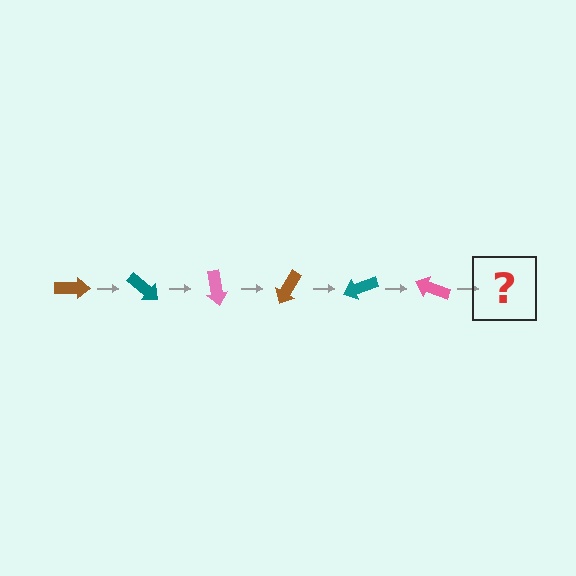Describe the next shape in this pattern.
It should be a brown arrow, rotated 240 degrees from the start.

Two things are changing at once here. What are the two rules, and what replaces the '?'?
The two rules are that it rotates 40 degrees each step and the color cycles through brown, teal, and pink. The '?' should be a brown arrow, rotated 240 degrees from the start.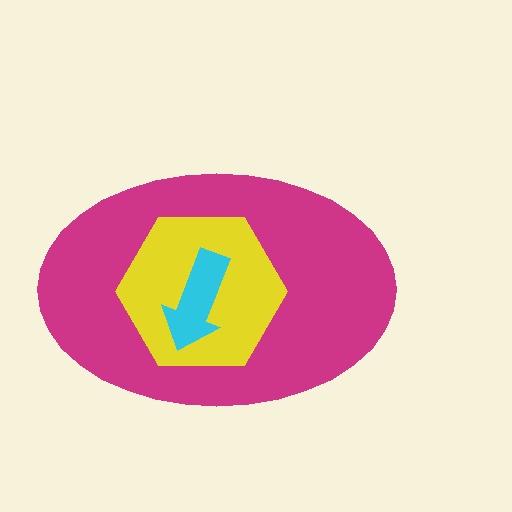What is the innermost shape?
The cyan arrow.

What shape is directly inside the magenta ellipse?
The yellow hexagon.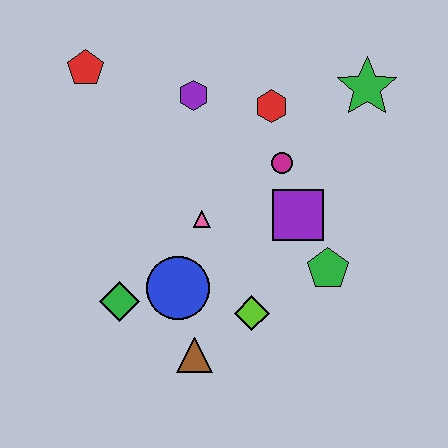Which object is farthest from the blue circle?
The green star is farthest from the blue circle.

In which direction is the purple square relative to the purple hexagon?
The purple square is below the purple hexagon.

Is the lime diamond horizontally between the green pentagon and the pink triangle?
Yes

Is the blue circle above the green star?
No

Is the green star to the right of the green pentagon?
Yes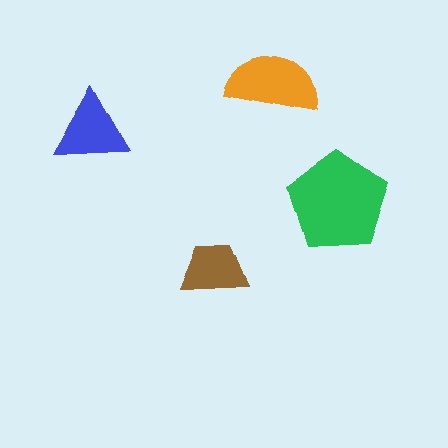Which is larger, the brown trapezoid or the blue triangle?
The blue triangle.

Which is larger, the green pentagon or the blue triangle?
The green pentagon.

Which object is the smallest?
The brown trapezoid.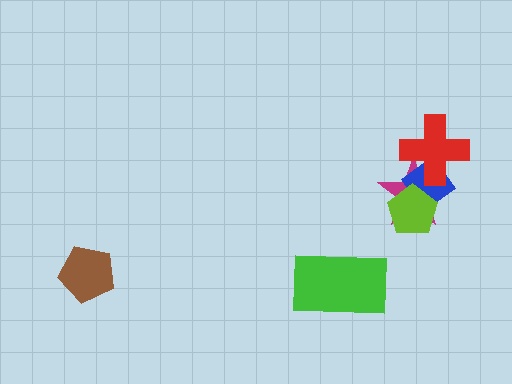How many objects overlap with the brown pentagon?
0 objects overlap with the brown pentagon.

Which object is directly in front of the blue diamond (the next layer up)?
The lime pentagon is directly in front of the blue diamond.